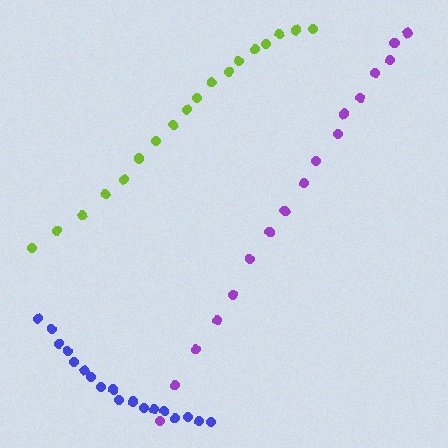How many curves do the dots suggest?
There are 3 distinct paths.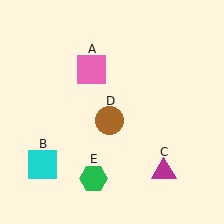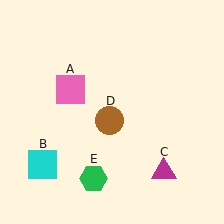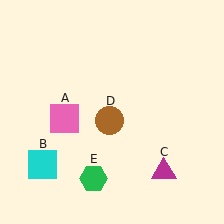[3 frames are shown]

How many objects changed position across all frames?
1 object changed position: pink square (object A).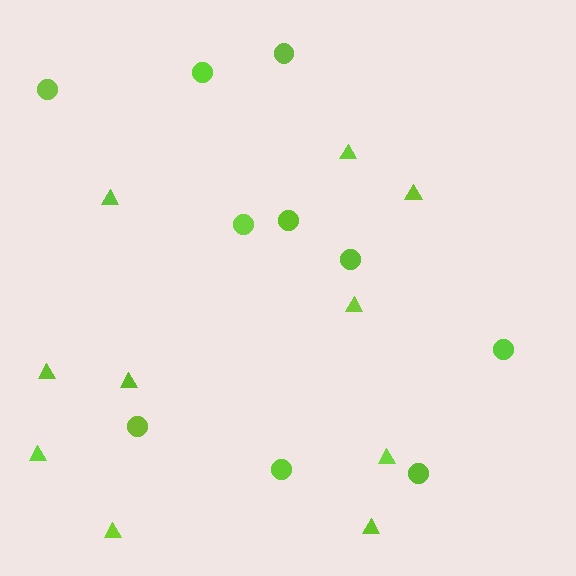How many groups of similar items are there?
There are 2 groups: one group of triangles (10) and one group of circles (10).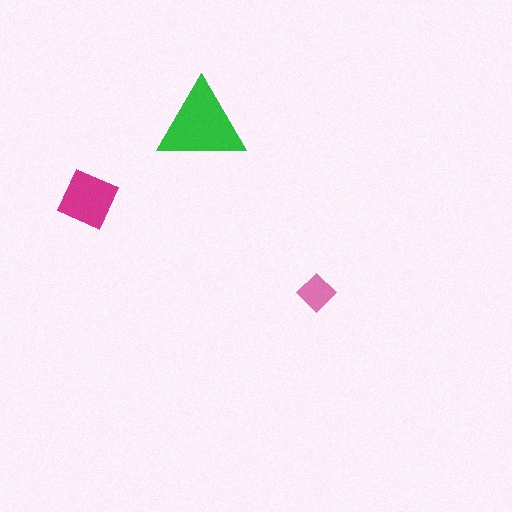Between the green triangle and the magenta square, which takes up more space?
The green triangle.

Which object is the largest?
The green triangle.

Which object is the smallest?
The pink diamond.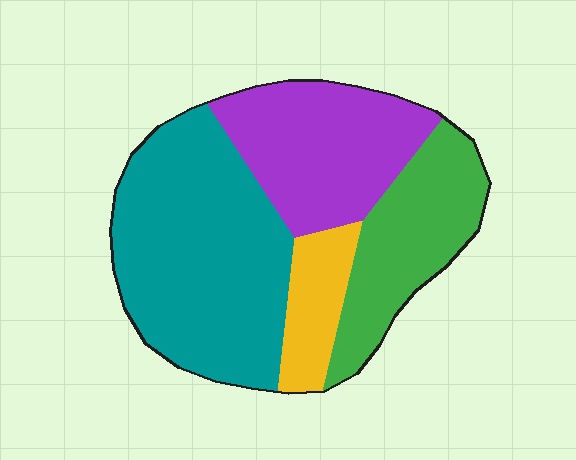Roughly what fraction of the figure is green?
Green takes up between a sixth and a third of the figure.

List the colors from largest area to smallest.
From largest to smallest: teal, purple, green, yellow.